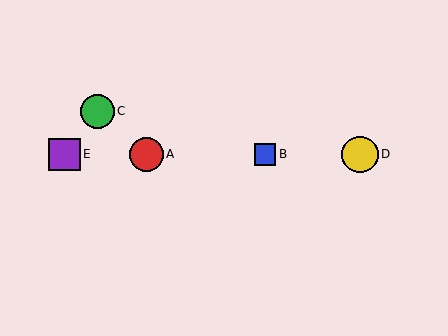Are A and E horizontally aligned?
Yes, both are at y≈155.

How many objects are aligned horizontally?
4 objects (A, B, D, E) are aligned horizontally.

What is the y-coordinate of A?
Object A is at y≈155.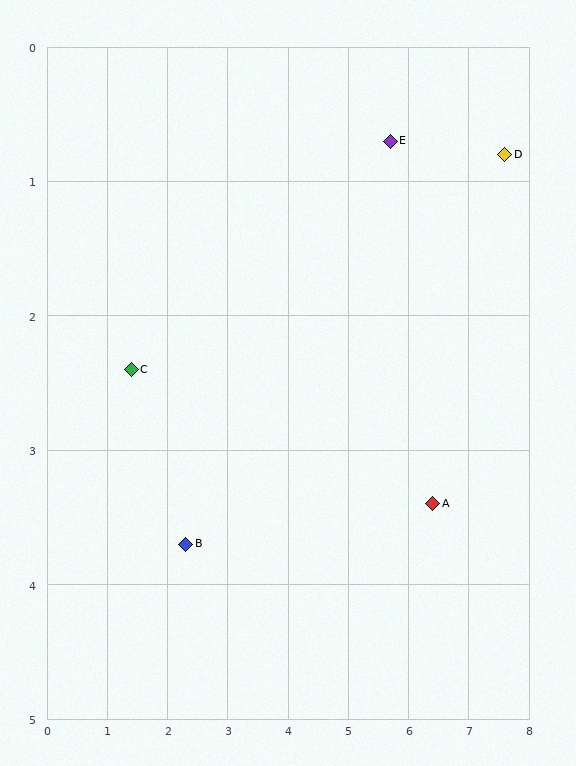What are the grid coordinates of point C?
Point C is at approximately (1.4, 2.4).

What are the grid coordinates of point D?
Point D is at approximately (7.6, 0.8).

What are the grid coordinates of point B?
Point B is at approximately (2.3, 3.7).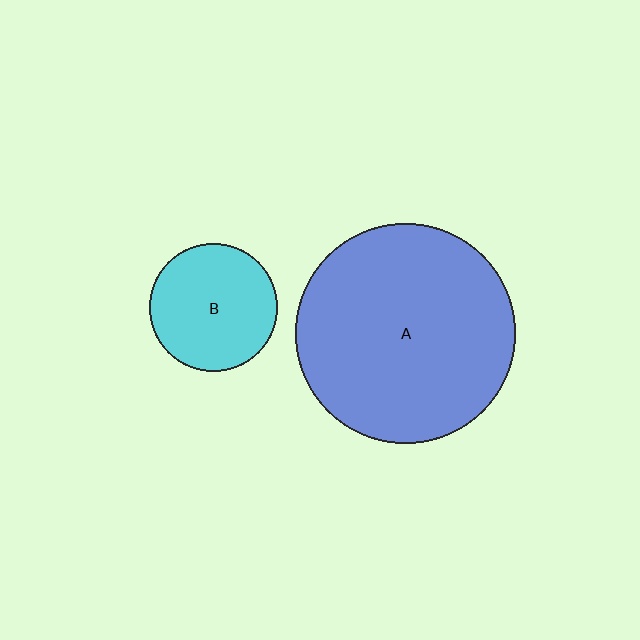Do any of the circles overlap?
No, none of the circles overlap.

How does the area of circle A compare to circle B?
Approximately 2.9 times.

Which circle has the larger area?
Circle A (blue).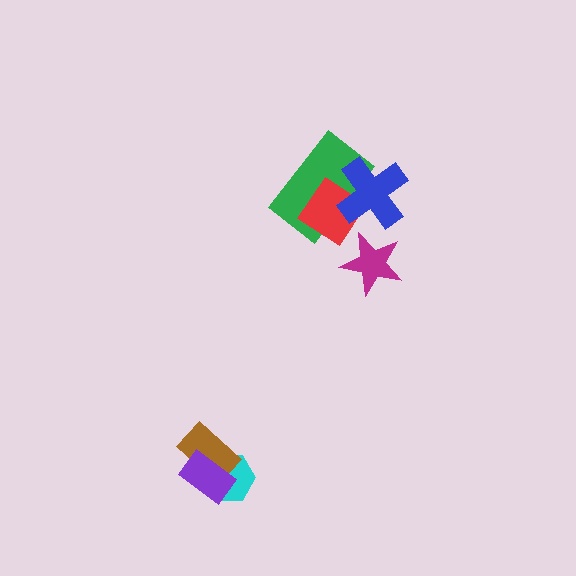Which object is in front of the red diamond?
The blue cross is in front of the red diamond.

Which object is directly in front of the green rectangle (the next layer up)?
The red diamond is directly in front of the green rectangle.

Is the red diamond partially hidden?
Yes, it is partially covered by another shape.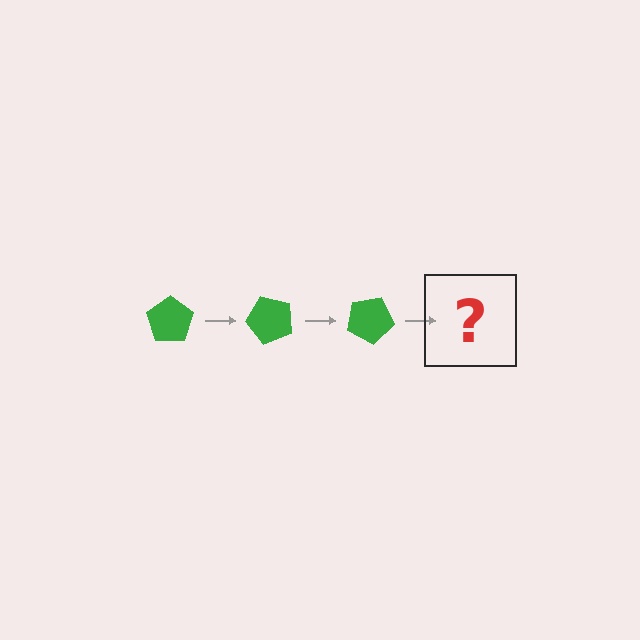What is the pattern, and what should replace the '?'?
The pattern is that the pentagon rotates 50 degrees each step. The '?' should be a green pentagon rotated 150 degrees.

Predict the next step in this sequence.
The next step is a green pentagon rotated 150 degrees.